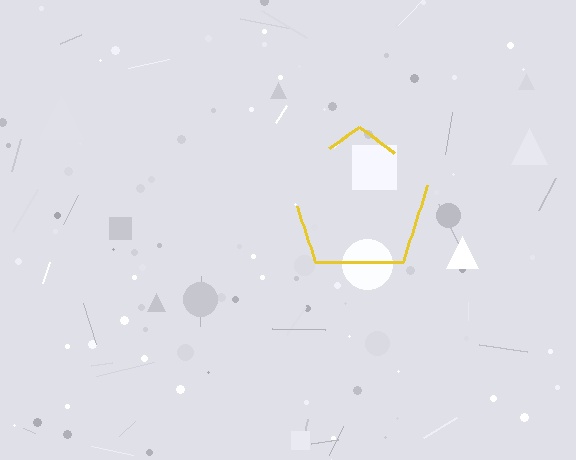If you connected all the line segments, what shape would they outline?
They would outline a pentagon.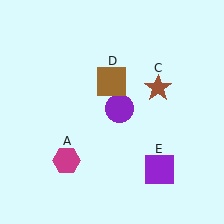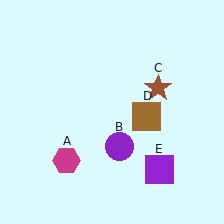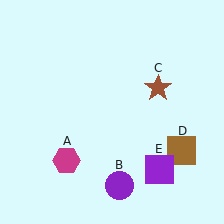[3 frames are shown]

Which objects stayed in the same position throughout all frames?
Magenta hexagon (object A) and brown star (object C) and purple square (object E) remained stationary.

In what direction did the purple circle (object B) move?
The purple circle (object B) moved down.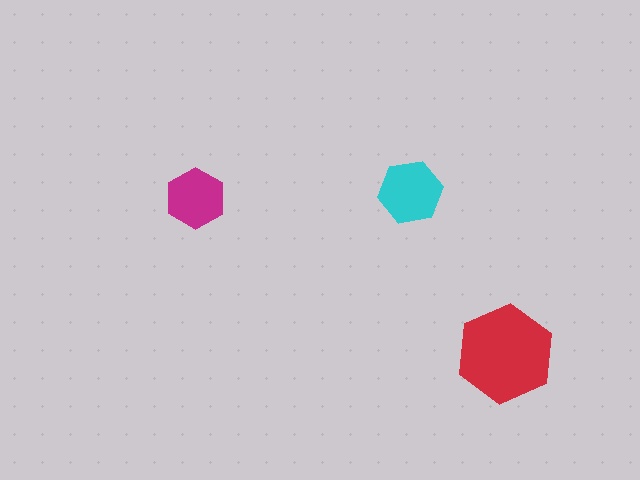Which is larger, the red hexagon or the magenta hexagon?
The red one.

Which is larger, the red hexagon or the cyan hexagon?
The red one.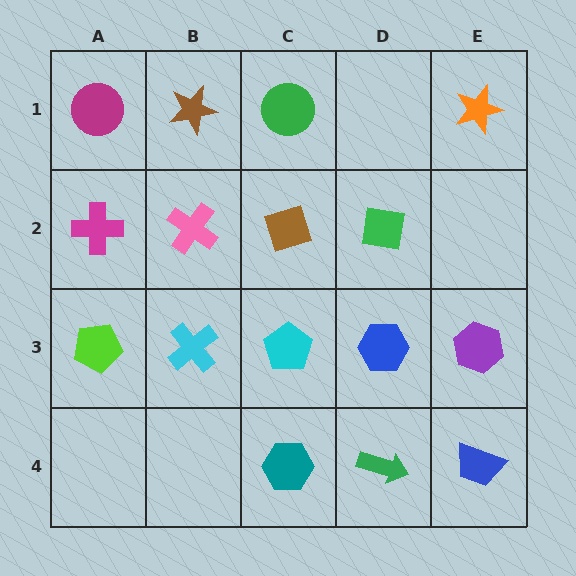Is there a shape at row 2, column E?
No, that cell is empty.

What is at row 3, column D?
A blue hexagon.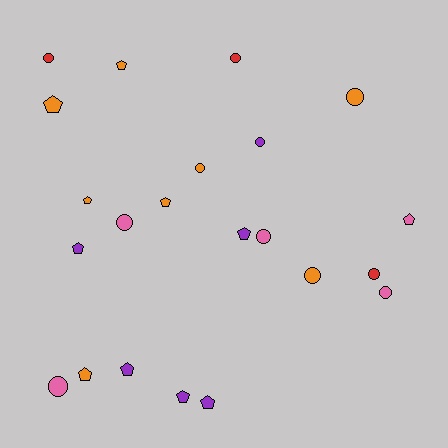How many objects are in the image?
There are 22 objects.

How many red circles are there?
There are 3 red circles.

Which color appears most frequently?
Orange, with 8 objects.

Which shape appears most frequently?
Pentagon, with 11 objects.